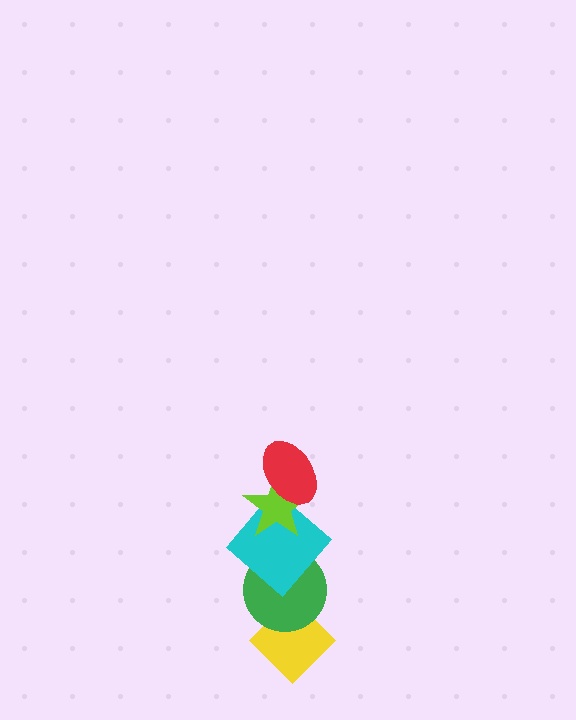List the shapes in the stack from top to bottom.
From top to bottom: the red ellipse, the lime star, the cyan diamond, the green circle, the yellow diamond.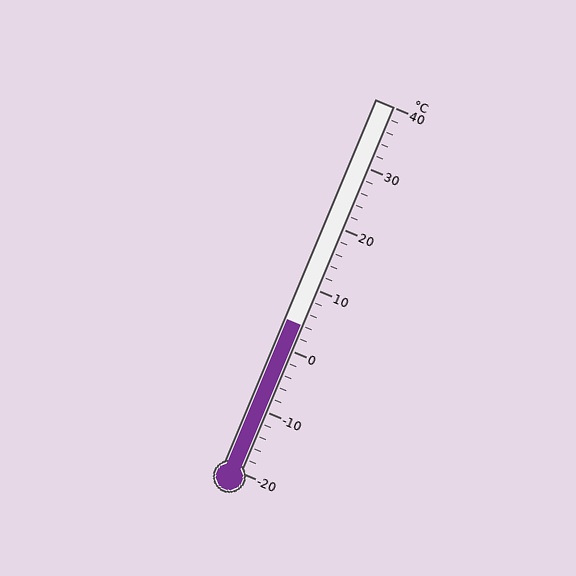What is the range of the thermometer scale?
The thermometer scale ranges from -20°C to 40°C.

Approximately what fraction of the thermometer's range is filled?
The thermometer is filled to approximately 40% of its range.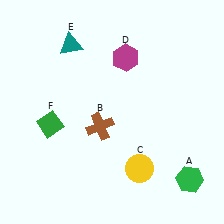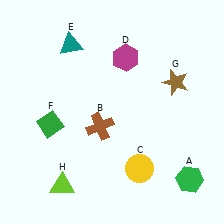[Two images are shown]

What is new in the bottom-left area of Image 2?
A lime triangle (H) was added in the bottom-left area of Image 2.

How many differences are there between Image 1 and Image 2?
There are 2 differences between the two images.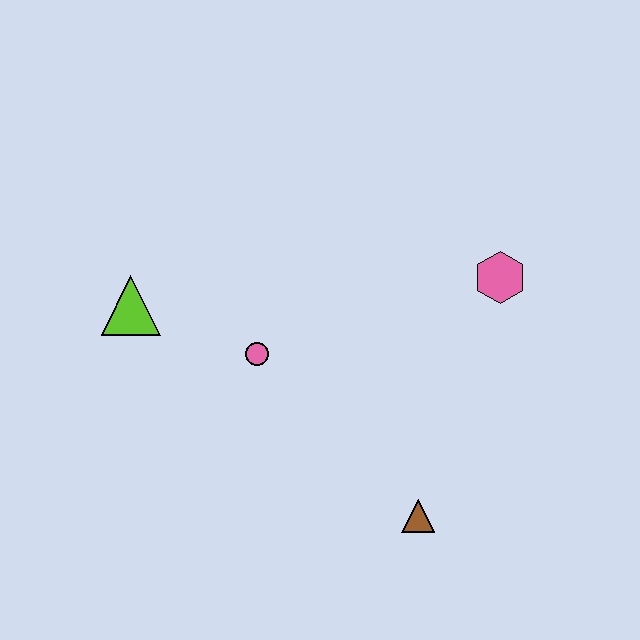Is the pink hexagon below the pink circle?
No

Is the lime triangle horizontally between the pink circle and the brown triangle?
No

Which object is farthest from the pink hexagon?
The lime triangle is farthest from the pink hexagon.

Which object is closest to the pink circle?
The lime triangle is closest to the pink circle.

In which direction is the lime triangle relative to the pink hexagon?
The lime triangle is to the left of the pink hexagon.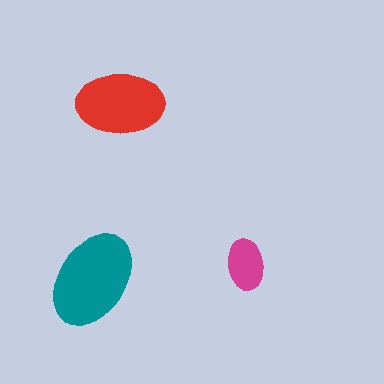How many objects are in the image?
There are 3 objects in the image.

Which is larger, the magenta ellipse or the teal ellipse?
The teal one.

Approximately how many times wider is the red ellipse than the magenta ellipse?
About 1.5 times wider.